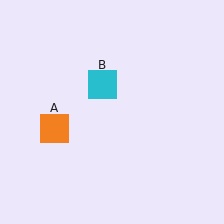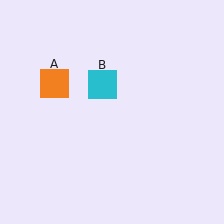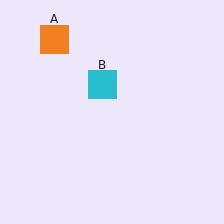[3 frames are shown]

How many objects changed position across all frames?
1 object changed position: orange square (object A).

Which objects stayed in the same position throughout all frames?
Cyan square (object B) remained stationary.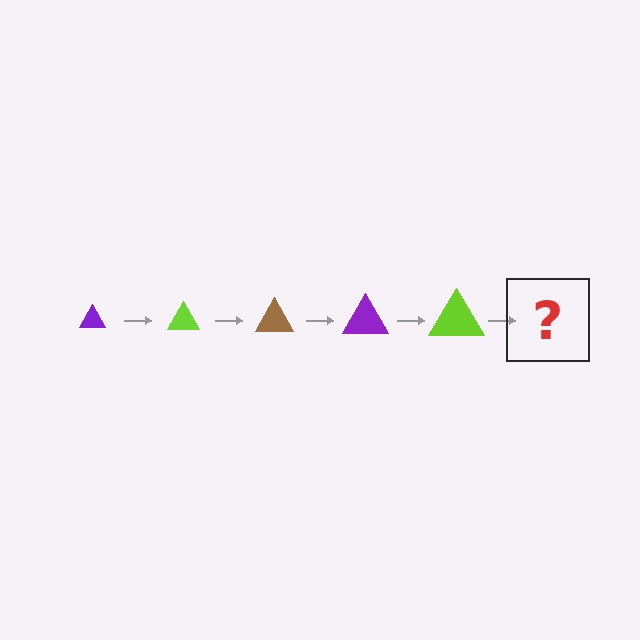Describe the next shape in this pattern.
It should be a brown triangle, larger than the previous one.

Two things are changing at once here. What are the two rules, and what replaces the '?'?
The two rules are that the triangle grows larger each step and the color cycles through purple, lime, and brown. The '?' should be a brown triangle, larger than the previous one.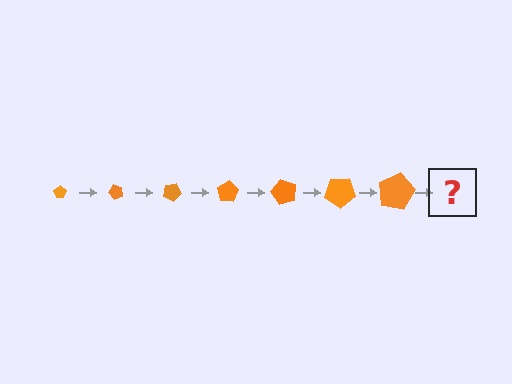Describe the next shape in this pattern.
It should be a pentagon, larger than the previous one and rotated 350 degrees from the start.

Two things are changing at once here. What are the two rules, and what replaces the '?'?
The two rules are that the pentagon grows larger each step and it rotates 50 degrees each step. The '?' should be a pentagon, larger than the previous one and rotated 350 degrees from the start.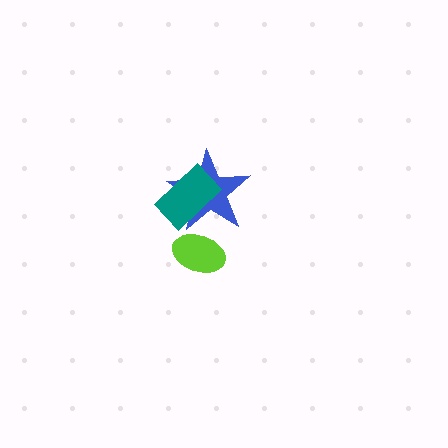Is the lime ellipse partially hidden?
Yes, it is partially covered by another shape.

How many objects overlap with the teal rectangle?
1 object overlaps with the teal rectangle.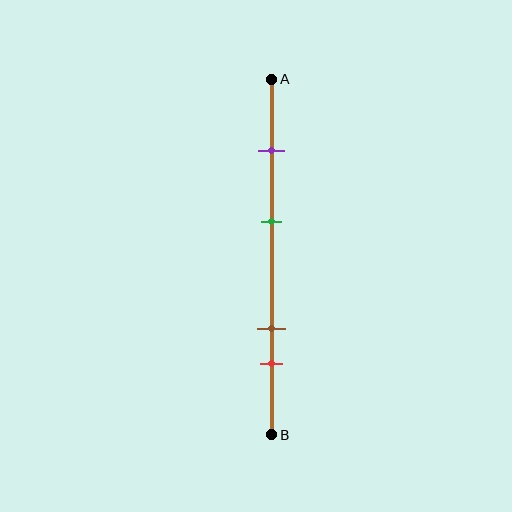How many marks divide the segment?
There are 4 marks dividing the segment.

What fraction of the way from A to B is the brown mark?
The brown mark is approximately 70% (0.7) of the way from A to B.